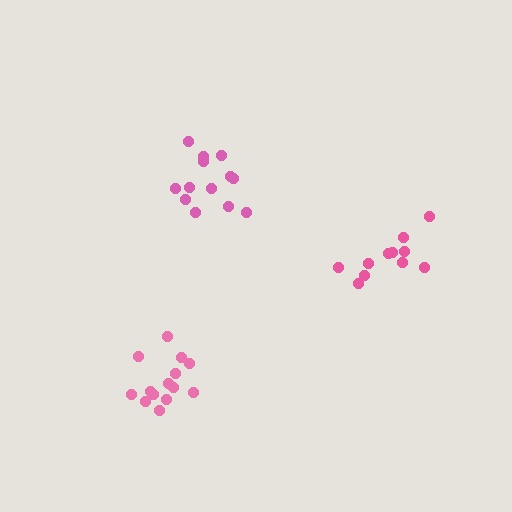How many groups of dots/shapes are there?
There are 3 groups.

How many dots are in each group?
Group 1: 11 dots, Group 2: 14 dots, Group 3: 13 dots (38 total).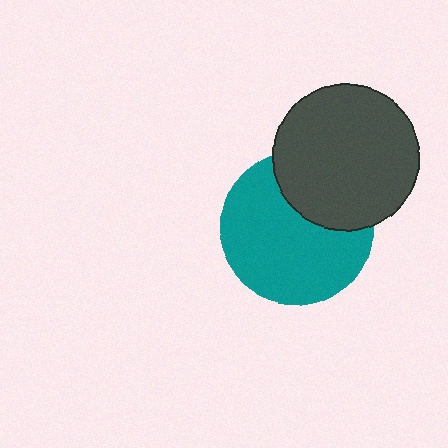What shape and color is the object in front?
The object in front is a dark gray circle.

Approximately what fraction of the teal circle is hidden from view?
Roughly 30% of the teal circle is hidden behind the dark gray circle.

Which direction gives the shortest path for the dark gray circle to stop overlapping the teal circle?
Moving up gives the shortest separation.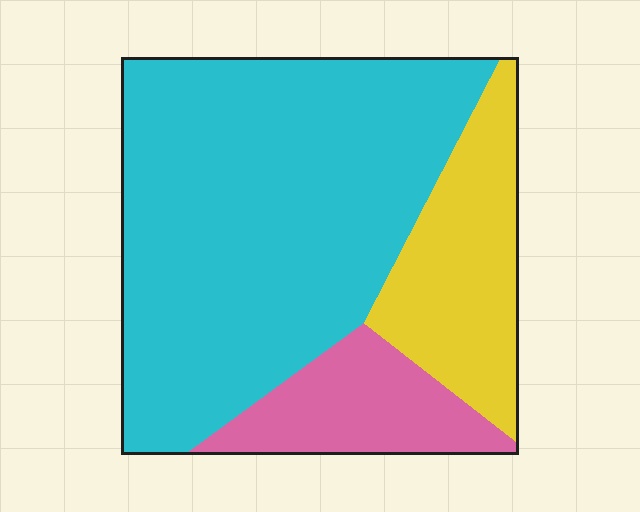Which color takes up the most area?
Cyan, at roughly 65%.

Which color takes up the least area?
Pink, at roughly 15%.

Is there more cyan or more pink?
Cyan.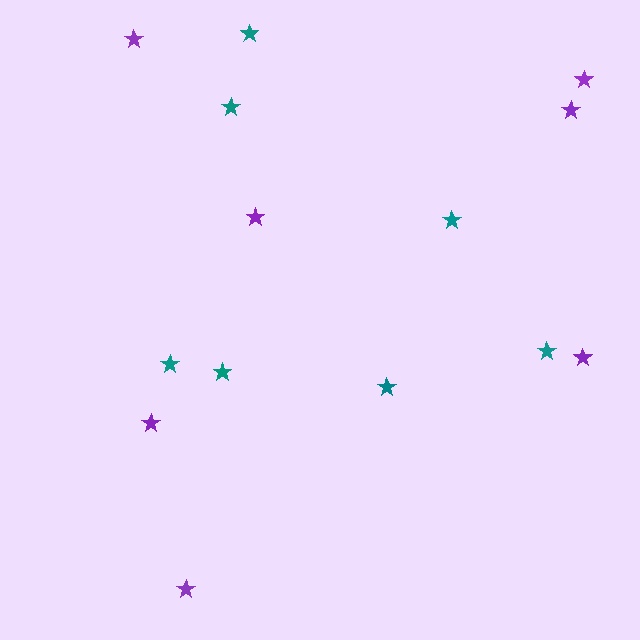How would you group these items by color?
There are 2 groups: one group of teal stars (7) and one group of purple stars (7).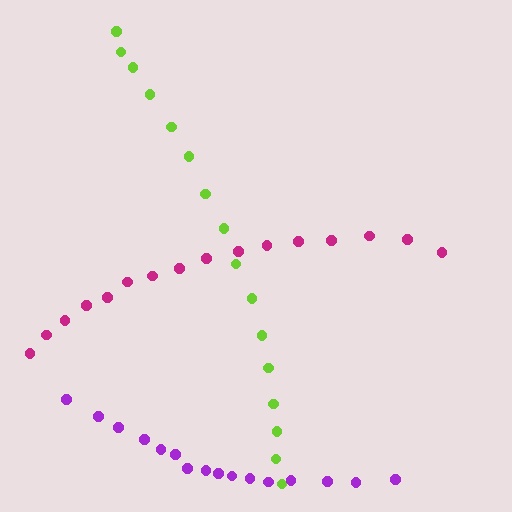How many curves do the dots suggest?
There are 3 distinct paths.